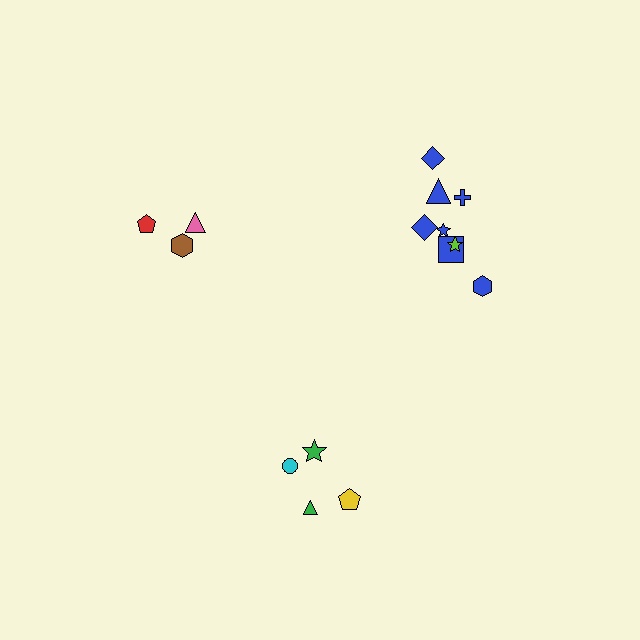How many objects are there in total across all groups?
There are 15 objects.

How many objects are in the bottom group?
There are 4 objects.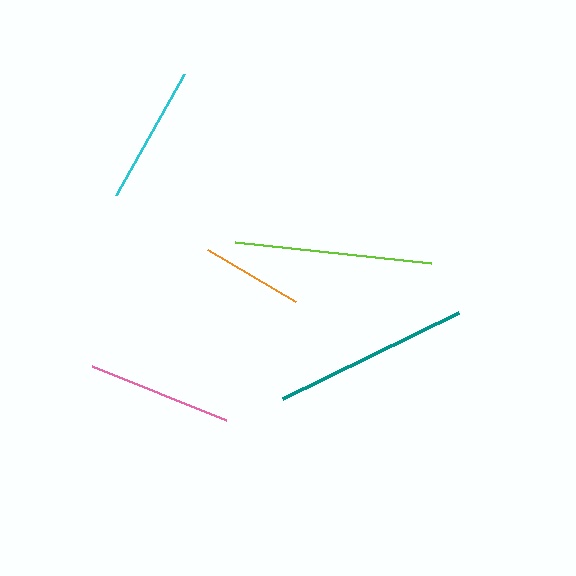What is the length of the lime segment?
The lime segment is approximately 196 pixels long.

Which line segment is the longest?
The lime line is the longest at approximately 196 pixels.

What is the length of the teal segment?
The teal segment is approximately 196 pixels long.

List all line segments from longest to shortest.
From longest to shortest: lime, teal, pink, cyan, orange.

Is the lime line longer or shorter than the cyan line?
The lime line is longer than the cyan line.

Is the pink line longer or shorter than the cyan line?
The pink line is longer than the cyan line.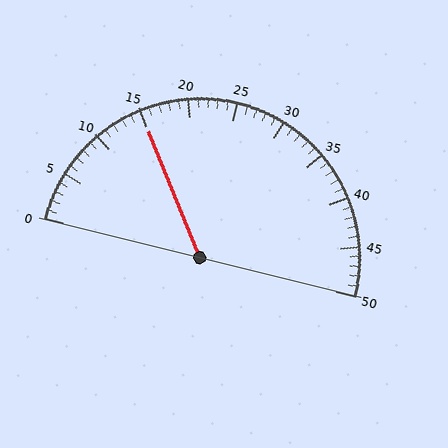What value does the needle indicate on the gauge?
The needle indicates approximately 15.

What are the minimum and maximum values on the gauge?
The gauge ranges from 0 to 50.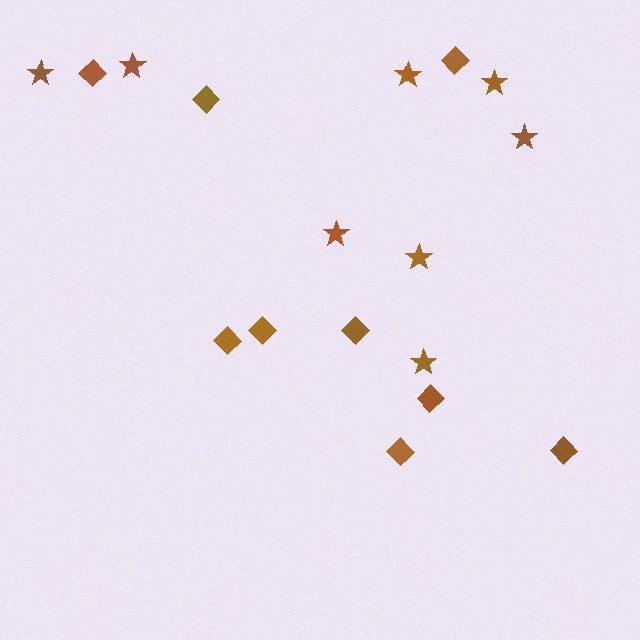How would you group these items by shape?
There are 2 groups: one group of diamonds (9) and one group of stars (8).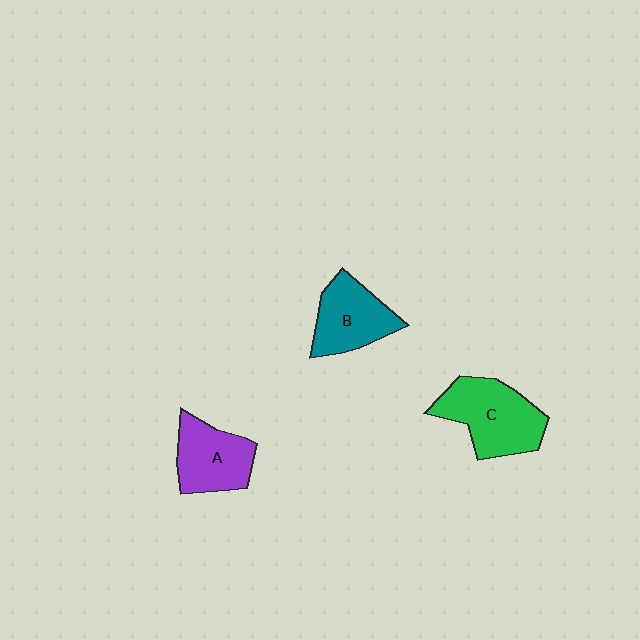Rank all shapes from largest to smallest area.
From largest to smallest: C (green), B (teal), A (purple).